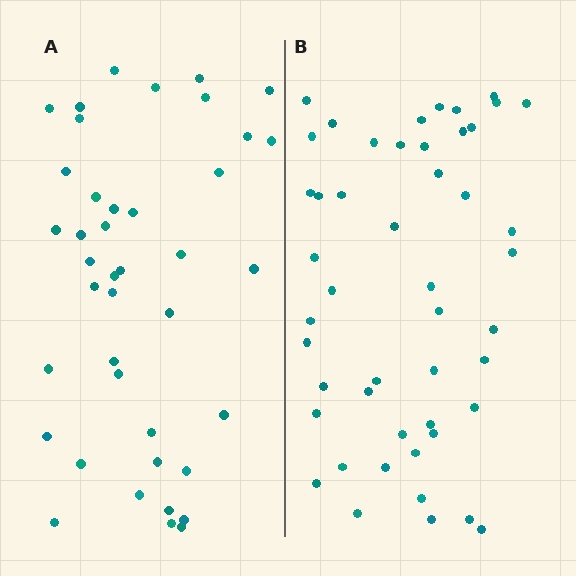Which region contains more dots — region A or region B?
Region B (the right region) has more dots.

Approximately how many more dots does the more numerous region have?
Region B has roughly 8 or so more dots than region A.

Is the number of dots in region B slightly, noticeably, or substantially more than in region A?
Region B has only slightly more — the two regions are fairly close. The ratio is roughly 1.2 to 1.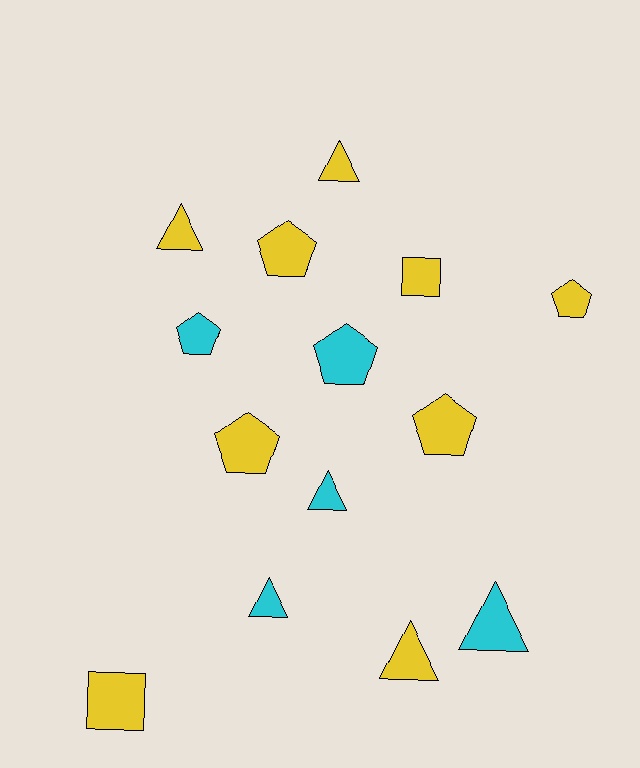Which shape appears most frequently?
Triangle, with 6 objects.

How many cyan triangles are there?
There are 3 cyan triangles.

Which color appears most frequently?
Yellow, with 9 objects.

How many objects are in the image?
There are 14 objects.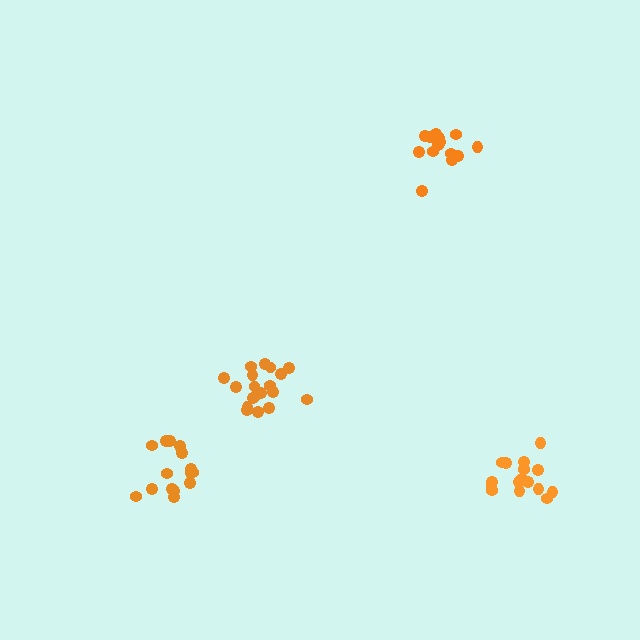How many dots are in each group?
Group 1: 16 dots, Group 2: 15 dots, Group 3: 15 dots, Group 4: 19 dots (65 total).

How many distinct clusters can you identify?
There are 4 distinct clusters.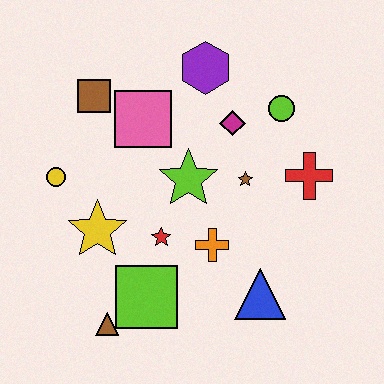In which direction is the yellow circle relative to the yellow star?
The yellow circle is above the yellow star.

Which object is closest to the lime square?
The brown triangle is closest to the lime square.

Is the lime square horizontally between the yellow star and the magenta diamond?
Yes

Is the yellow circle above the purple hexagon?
No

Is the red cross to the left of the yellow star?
No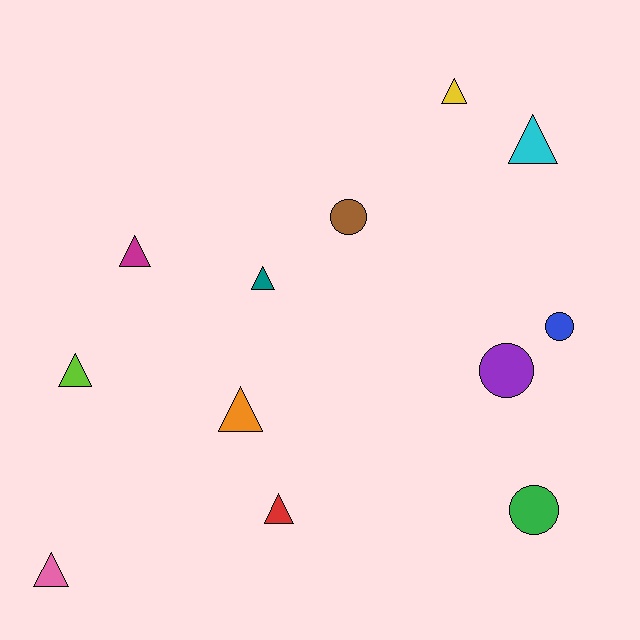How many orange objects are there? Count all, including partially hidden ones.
There is 1 orange object.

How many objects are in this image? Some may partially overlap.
There are 12 objects.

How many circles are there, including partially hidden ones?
There are 4 circles.